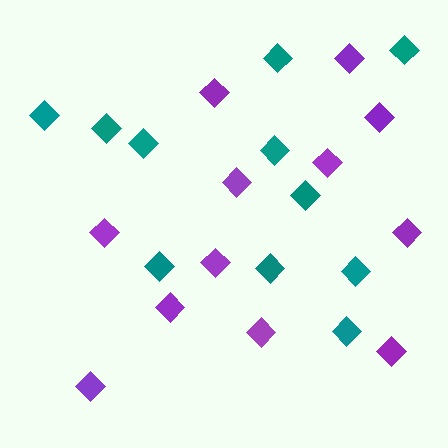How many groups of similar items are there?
There are 2 groups: one group of purple diamonds (12) and one group of teal diamonds (11).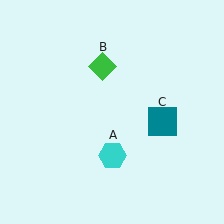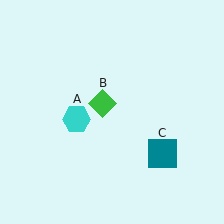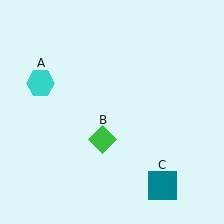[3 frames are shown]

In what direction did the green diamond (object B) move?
The green diamond (object B) moved down.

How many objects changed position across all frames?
3 objects changed position: cyan hexagon (object A), green diamond (object B), teal square (object C).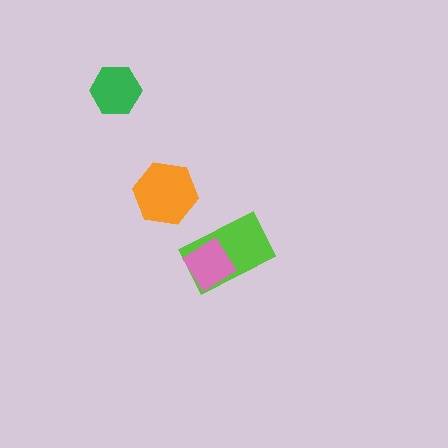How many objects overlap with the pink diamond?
1 object overlaps with the pink diamond.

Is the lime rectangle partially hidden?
Yes, it is partially covered by another shape.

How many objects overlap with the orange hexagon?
0 objects overlap with the orange hexagon.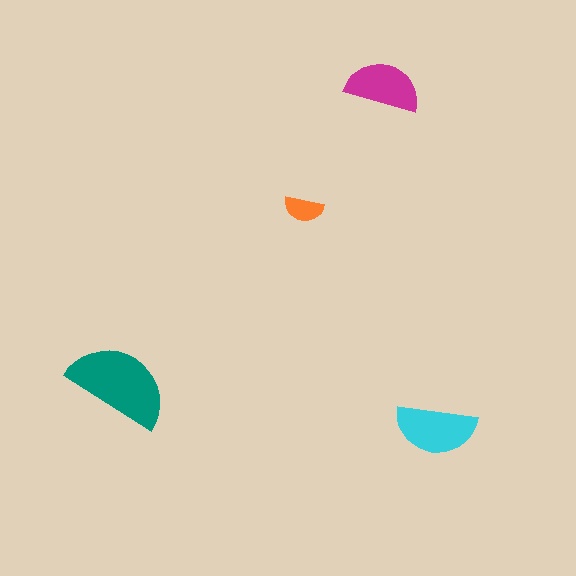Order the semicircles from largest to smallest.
the teal one, the cyan one, the magenta one, the orange one.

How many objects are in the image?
There are 4 objects in the image.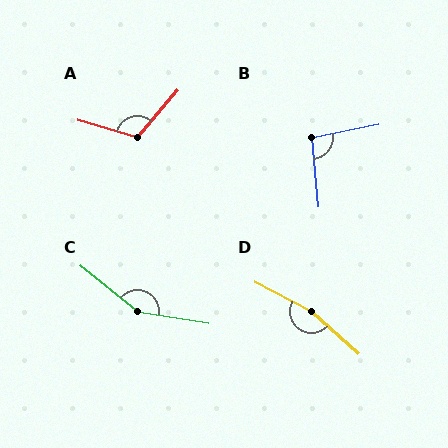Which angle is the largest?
D, at approximately 166 degrees.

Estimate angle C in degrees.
Approximately 150 degrees.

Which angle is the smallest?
B, at approximately 96 degrees.